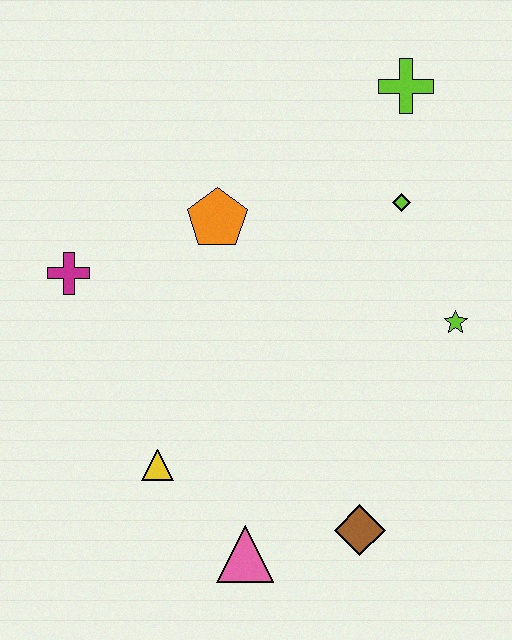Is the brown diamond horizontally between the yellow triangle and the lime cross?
Yes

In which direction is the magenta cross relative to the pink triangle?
The magenta cross is above the pink triangle.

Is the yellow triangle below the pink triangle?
No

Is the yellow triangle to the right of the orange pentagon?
No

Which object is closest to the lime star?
The lime diamond is closest to the lime star.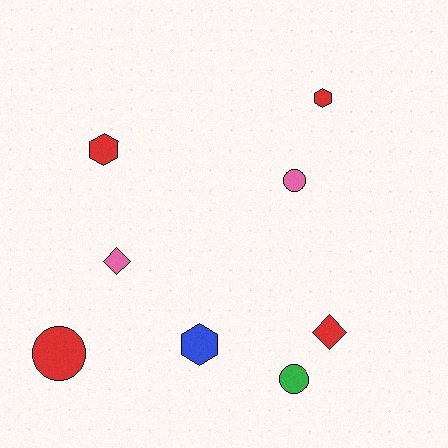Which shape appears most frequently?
Circle, with 3 objects.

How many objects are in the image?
There are 8 objects.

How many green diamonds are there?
There are no green diamonds.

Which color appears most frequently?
Red, with 4 objects.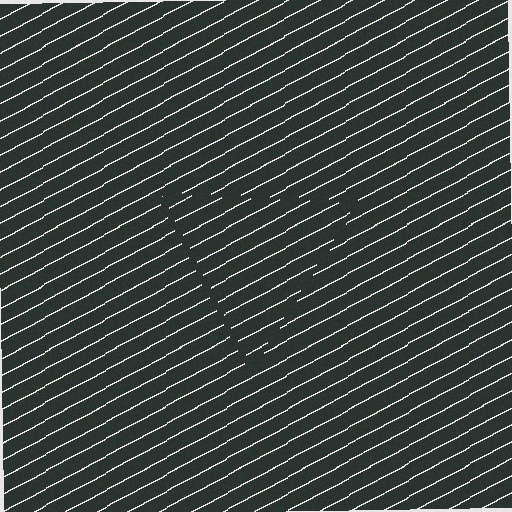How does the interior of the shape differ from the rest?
The interior of the shape contains the same grating, shifted by half a period — the contour is defined by the phase discontinuity where line-ends from the inner and outer gratings abut.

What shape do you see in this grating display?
An illusory triangle. The interior of the shape contains the same grating, shifted by half a period — the contour is defined by the phase discontinuity where line-ends from the inner and outer gratings abut.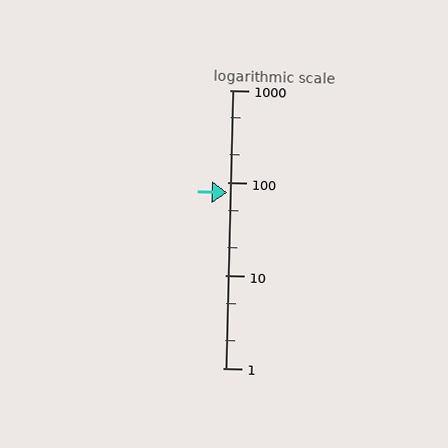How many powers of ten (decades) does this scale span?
The scale spans 3 decades, from 1 to 1000.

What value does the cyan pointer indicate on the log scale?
The pointer indicates approximately 78.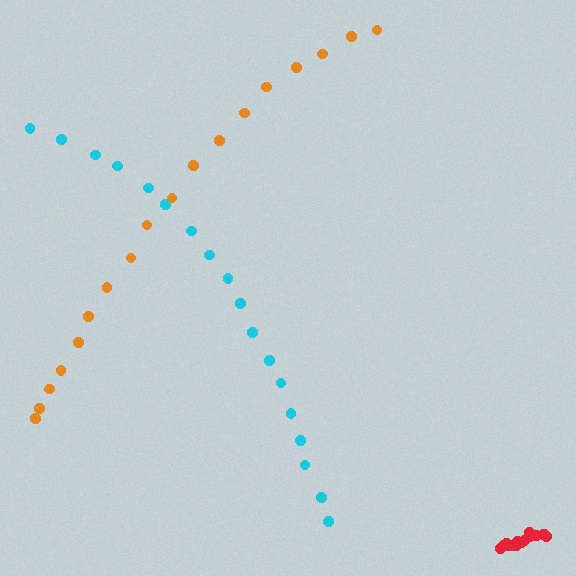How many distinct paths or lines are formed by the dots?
There are 3 distinct paths.